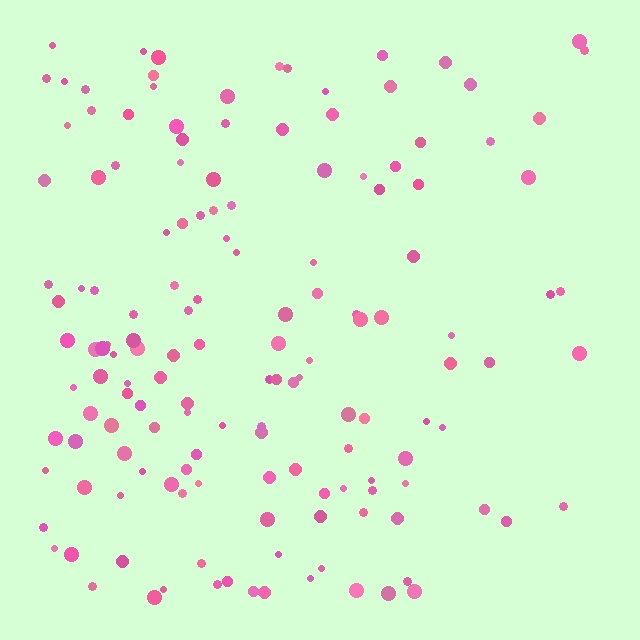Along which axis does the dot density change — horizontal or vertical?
Horizontal.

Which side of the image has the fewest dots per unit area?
The right.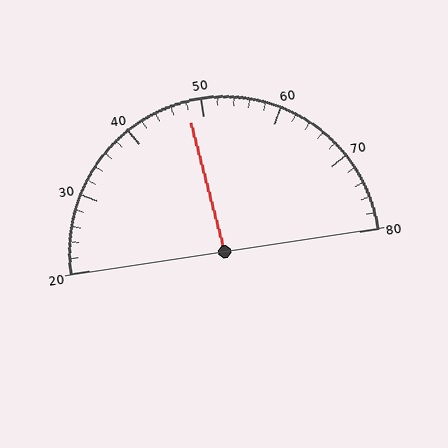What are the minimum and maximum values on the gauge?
The gauge ranges from 20 to 80.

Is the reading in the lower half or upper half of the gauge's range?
The reading is in the lower half of the range (20 to 80).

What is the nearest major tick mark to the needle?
The nearest major tick mark is 50.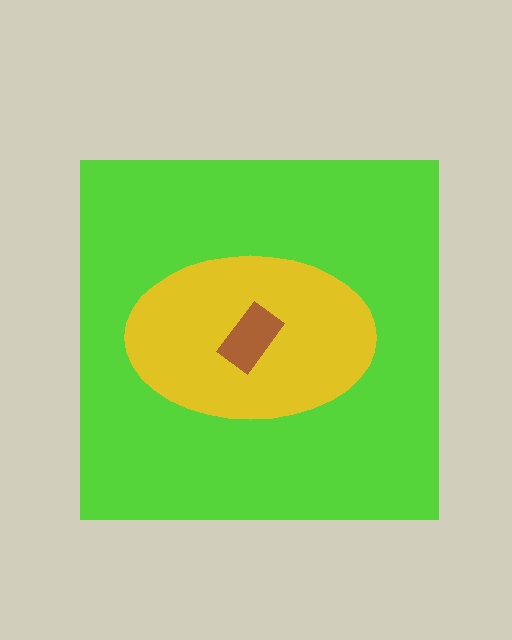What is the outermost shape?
The lime square.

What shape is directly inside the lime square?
The yellow ellipse.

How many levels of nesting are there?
3.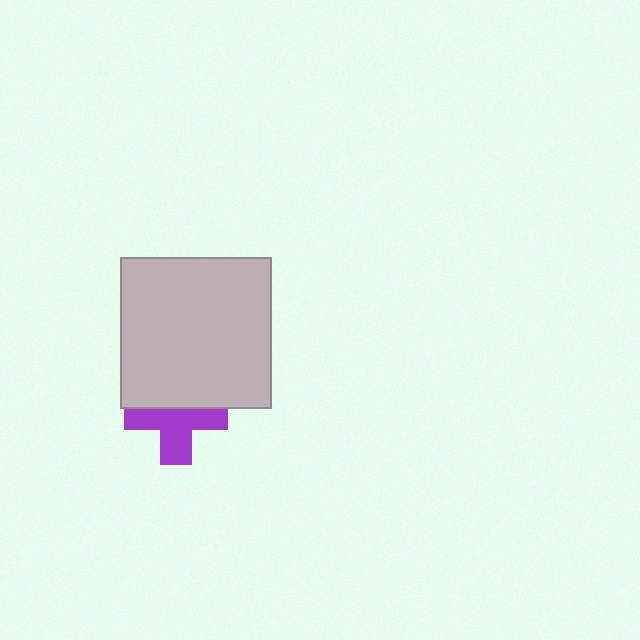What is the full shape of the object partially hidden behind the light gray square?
The partially hidden object is a purple cross.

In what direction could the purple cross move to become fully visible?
The purple cross could move down. That would shift it out from behind the light gray square entirely.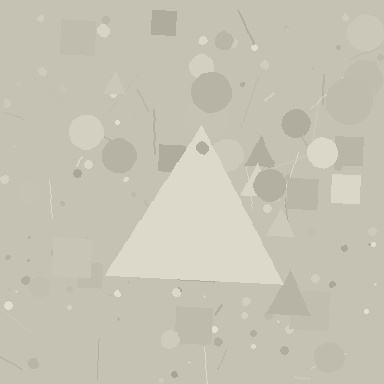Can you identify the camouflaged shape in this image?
The camouflaged shape is a triangle.